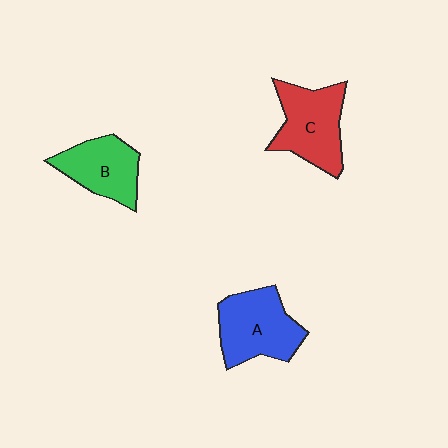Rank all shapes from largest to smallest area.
From largest to smallest: A (blue), C (red), B (green).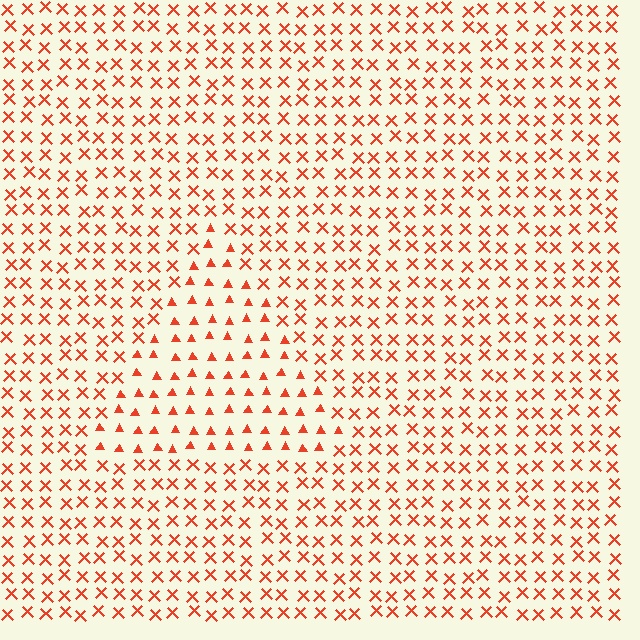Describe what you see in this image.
The image is filled with small red elements arranged in a uniform grid. A triangle-shaped region contains triangles, while the surrounding area contains X marks. The boundary is defined purely by the change in element shape.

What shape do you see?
I see a triangle.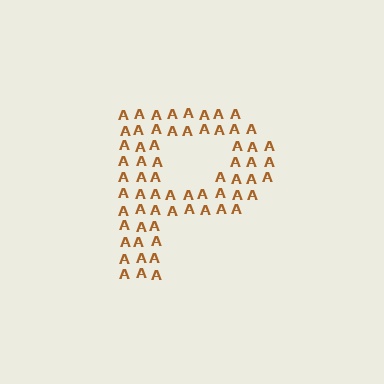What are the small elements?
The small elements are letter A's.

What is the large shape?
The large shape is the letter P.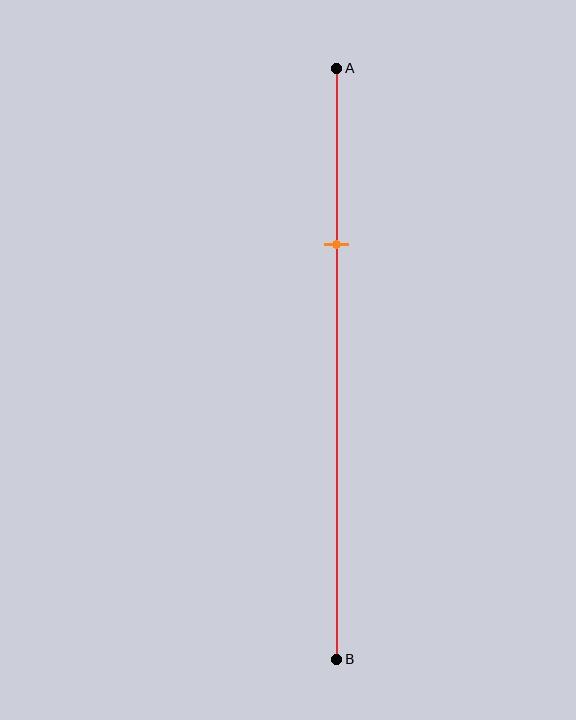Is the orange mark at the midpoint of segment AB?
No, the mark is at about 30% from A, not at the 50% midpoint.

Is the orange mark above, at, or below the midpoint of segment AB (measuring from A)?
The orange mark is above the midpoint of segment AB.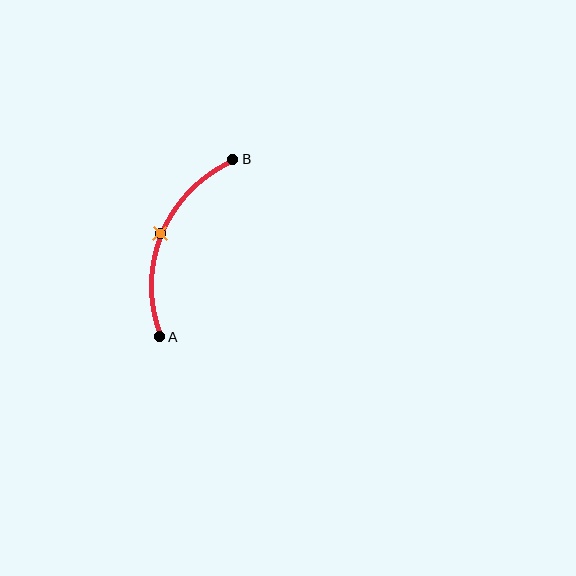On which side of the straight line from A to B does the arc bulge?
The arc bulges to the left of the straight line connecting A and B.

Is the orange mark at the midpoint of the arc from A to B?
Yes. The orange mark lies on the arc at equal arc-length from both A and B — it is the arc midpoint.